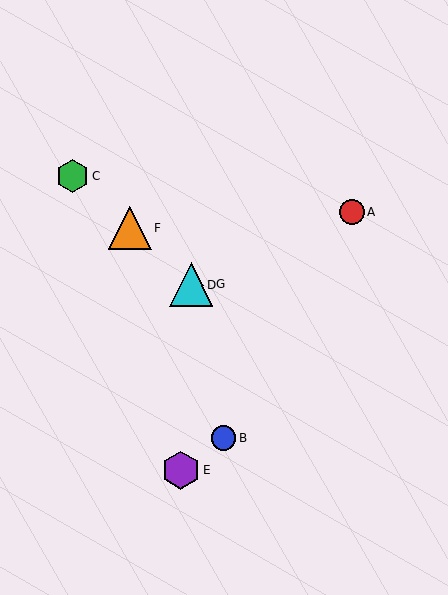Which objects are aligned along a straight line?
Objects C, D, F, G are aligned along a straight line.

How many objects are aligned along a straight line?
4 objects (C, D, F, G) are aligned along a straight line.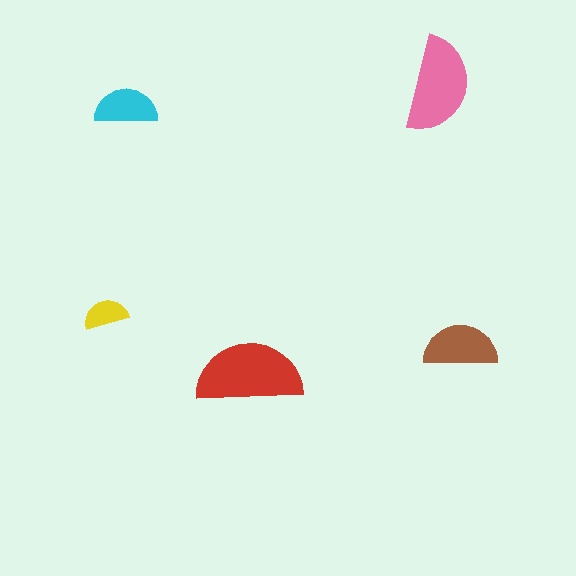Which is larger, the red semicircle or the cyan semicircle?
The red one.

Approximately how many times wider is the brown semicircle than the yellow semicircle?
About 1.5 times wider.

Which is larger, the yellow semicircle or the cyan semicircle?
The cyan one.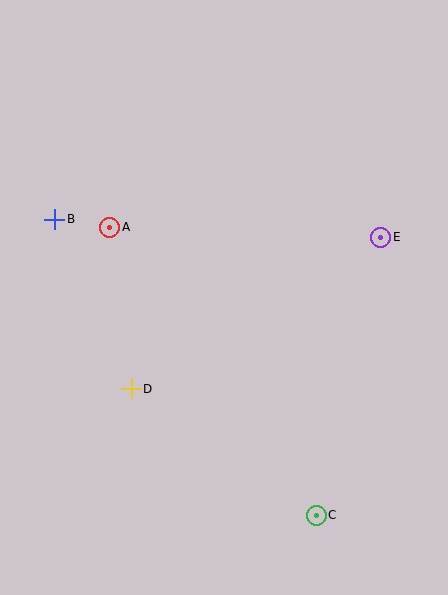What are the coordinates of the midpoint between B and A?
The midpoint between B and A is at (82, 223).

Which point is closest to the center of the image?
Point D at (131, 389) is closest to the center.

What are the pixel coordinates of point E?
Point E is at (381, 237).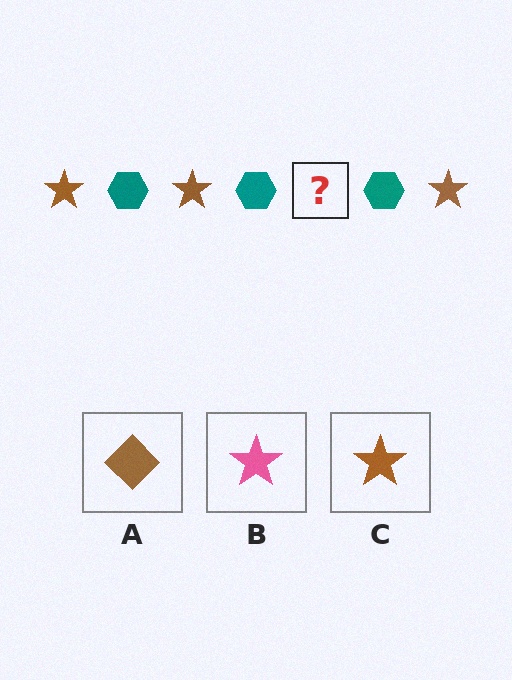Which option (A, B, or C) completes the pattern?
C.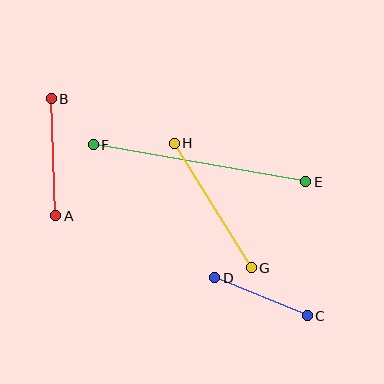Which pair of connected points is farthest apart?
Points E and F are farthest apart.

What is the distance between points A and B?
The distance is approximately 117 pixels.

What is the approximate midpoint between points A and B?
The midpoint is at approximately (53, 157) pixels.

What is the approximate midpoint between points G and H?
The midpoint is at approximately (213, 206) pixels.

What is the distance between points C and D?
The distance is approximately 100 pixels.